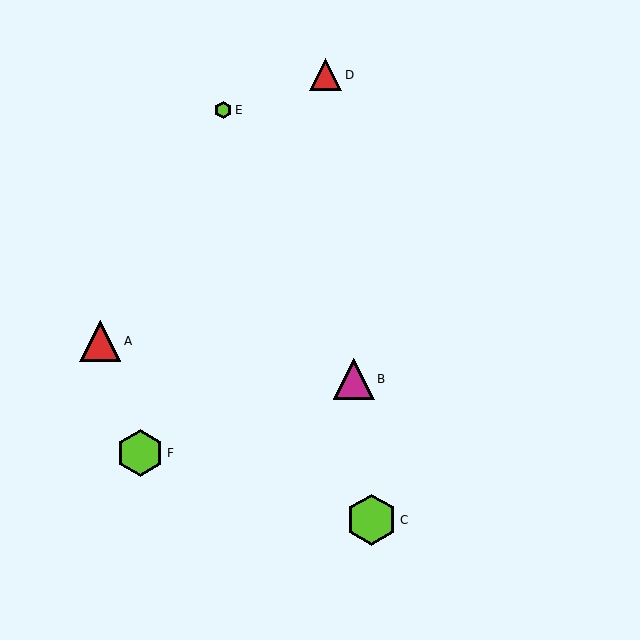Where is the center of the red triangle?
The center of the red triangle is at (100, 341).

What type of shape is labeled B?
Shape B is a magenta triangle.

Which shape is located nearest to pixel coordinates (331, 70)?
The red triangle (labeled D) at (326, 75) is nearest to that location.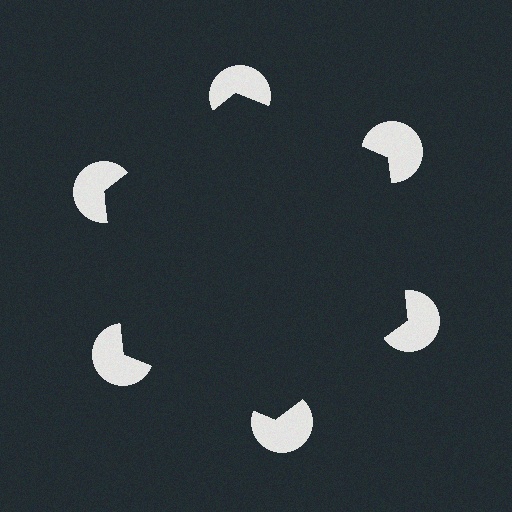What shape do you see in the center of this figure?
An illusory hexagon — its edges are inferred from the aligned wedge cuts in the pac-man discs, not physically drawn.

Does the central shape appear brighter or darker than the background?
It typically appears slightly darker than the background, even though no actual brightness change is drawn.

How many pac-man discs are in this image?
There are 6 — one at each vertex of the illusory hexagon.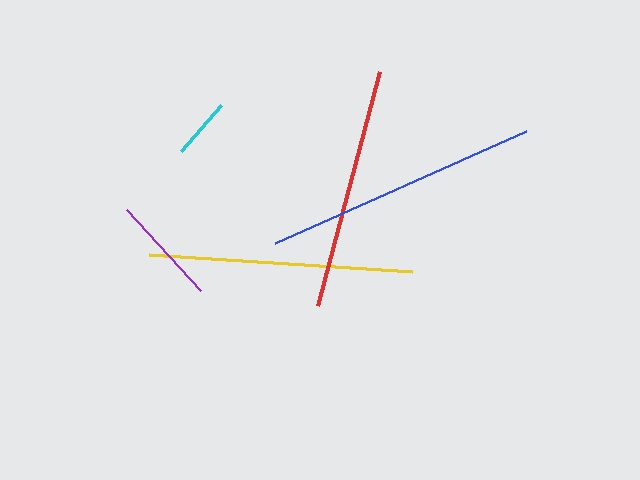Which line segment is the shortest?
The cyan line is the shortest at approximately 61 pixels.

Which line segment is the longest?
The blue line is the longest at approximately 275 pixels.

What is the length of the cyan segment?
The cyan segment is approximately 61 pixels long.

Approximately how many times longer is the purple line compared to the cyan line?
The purple line is approximately 1.8 times the length of the cyan line.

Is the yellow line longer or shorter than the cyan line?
The yellow line is longer than the cyan line.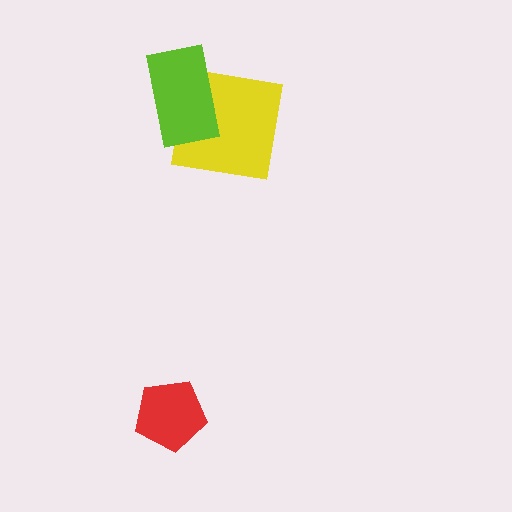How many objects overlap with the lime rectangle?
1 object overlaps with the lime rectangle.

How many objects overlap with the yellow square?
1 object overlaps with the yellow square.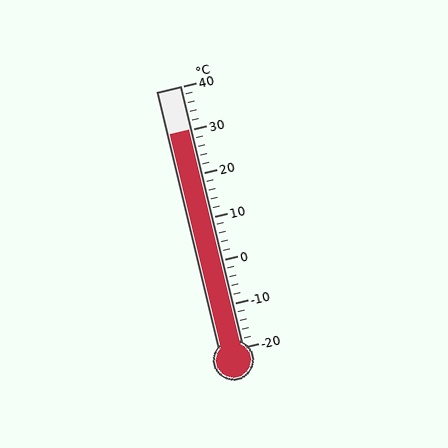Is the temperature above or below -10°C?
The temperature is above -10°C.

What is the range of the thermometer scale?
The thermometer scale ranges from -20°C to 40°C.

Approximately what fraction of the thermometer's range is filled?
The thermometer is filled to approximately 85% of its range.